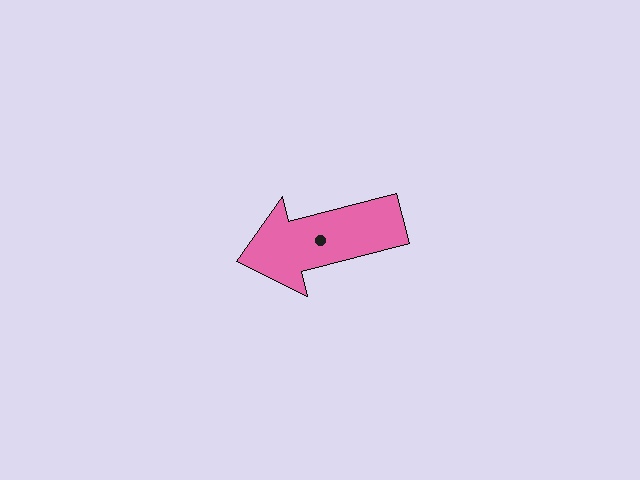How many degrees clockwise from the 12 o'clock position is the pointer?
Approximately 256 degrees.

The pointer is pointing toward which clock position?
Roughly 9 o'clock.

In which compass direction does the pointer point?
West.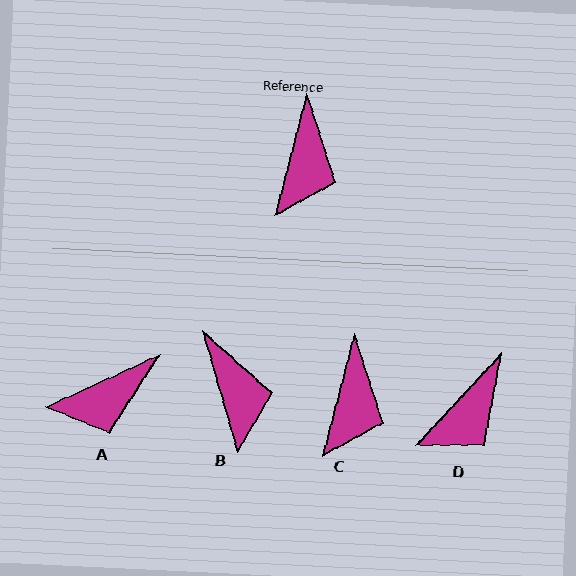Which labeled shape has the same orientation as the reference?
C.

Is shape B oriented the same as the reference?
No, it is off by about 31 degrees.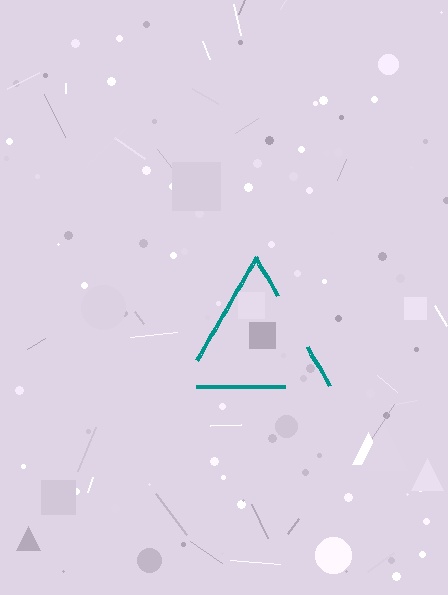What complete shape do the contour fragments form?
The contour fragments form a triangle.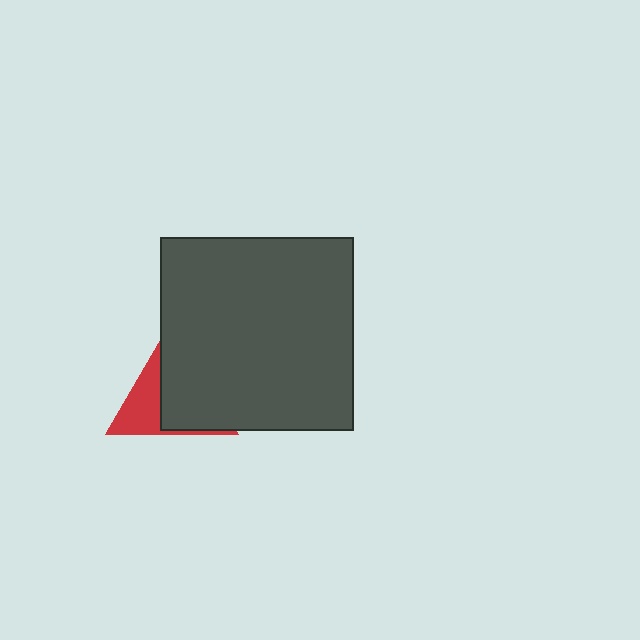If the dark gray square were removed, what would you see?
You would see the complete red triangle.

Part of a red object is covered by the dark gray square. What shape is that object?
It is a triangle.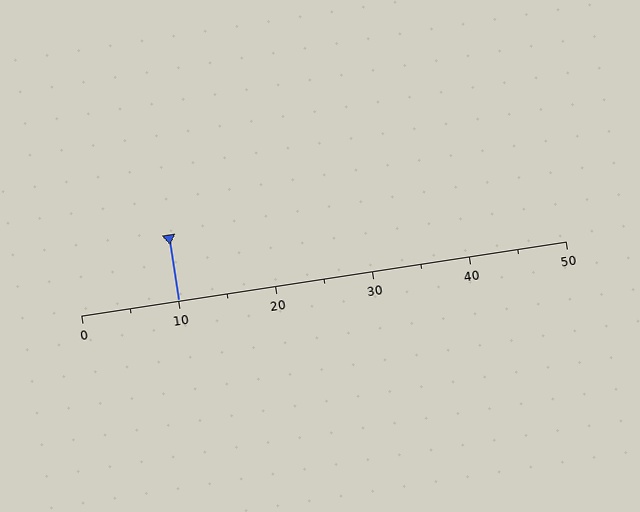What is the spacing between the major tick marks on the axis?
The major ticks are spaced 10 apart.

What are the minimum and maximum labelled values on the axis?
The axis runs from 0 to 50.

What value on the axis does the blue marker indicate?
The marker indicates approximately 10.